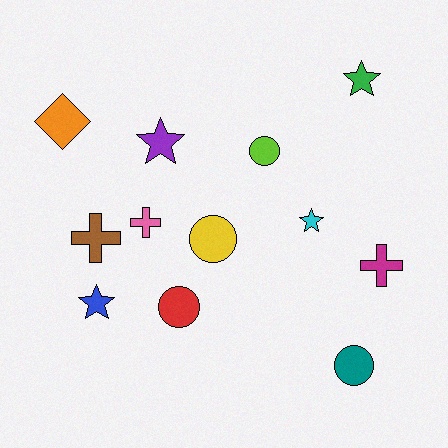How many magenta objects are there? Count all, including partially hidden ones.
There is 1 magenta object.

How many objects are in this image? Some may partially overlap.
There are 12 objects.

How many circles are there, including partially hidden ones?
There are 4 circles.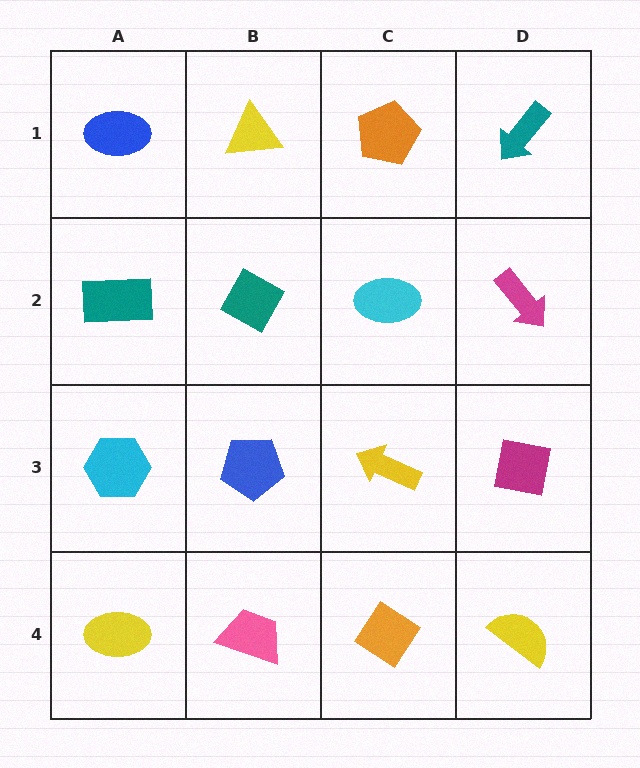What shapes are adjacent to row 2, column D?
A teal arrow (row 1, column D), a magenta square (row 3, column D), a cyan ellipse (row 2, column C).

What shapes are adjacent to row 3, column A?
A teal rectangle (row 2, column A), a yellow ellipse (row 4, column A), a blue pentagon (row 3, column B).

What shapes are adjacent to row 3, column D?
A magenta arrow (row 2, column D), a yellow semicircle (row 4, column D), a yellow arrow (row 3, column C).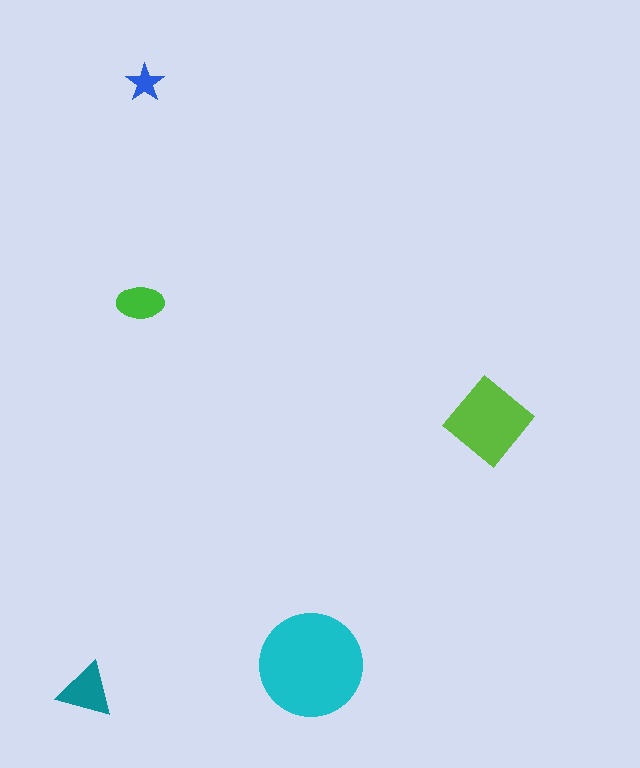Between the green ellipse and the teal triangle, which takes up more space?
The teal triangle.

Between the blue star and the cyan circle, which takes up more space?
The cyan circle.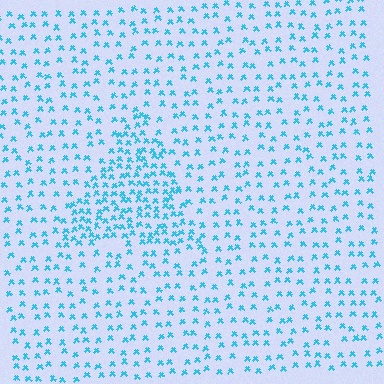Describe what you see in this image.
The image contains small cyan elements arranged at two different densities. A triangle-shaped region is visible where the elements are more densely packed than the surrounding area.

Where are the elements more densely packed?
The elements are more densely packed inside the triangle boundary.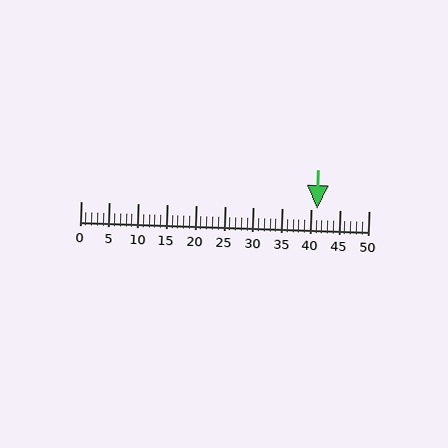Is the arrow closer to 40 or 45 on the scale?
The arrow is closer to 40.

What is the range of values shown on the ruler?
The ruler shows values from 0 to 50.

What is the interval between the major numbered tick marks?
The major tick marks are spaced 5 units apart.